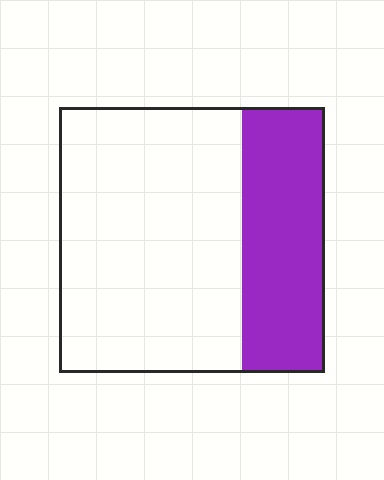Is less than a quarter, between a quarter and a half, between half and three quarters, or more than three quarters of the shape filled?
Between a quarter and a half.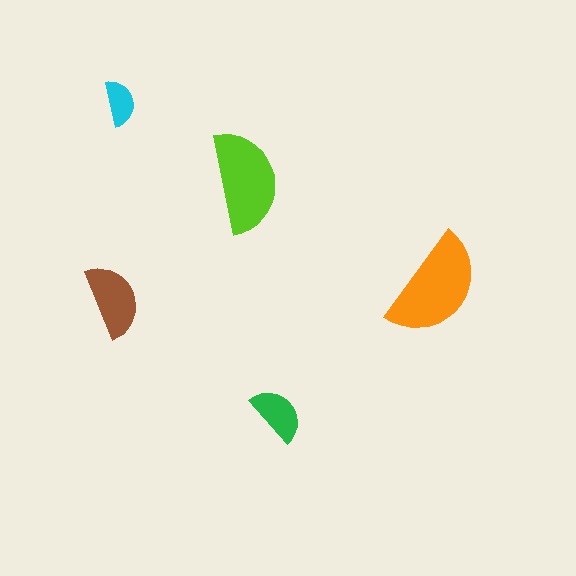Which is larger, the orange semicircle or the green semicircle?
The orange one.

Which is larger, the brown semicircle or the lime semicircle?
The lime one.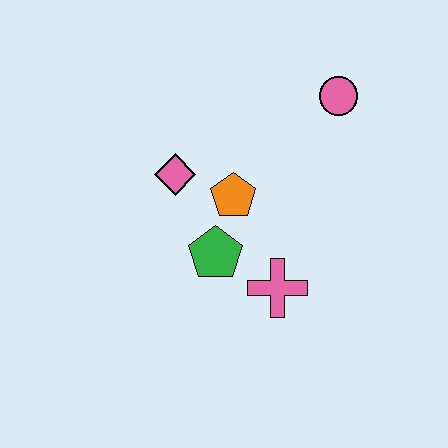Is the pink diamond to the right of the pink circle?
No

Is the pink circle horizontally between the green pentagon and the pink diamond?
No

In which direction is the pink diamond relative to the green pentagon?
The pink diamond is above the green pentagon.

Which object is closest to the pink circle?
The orange pentagon is closest to the pink circle.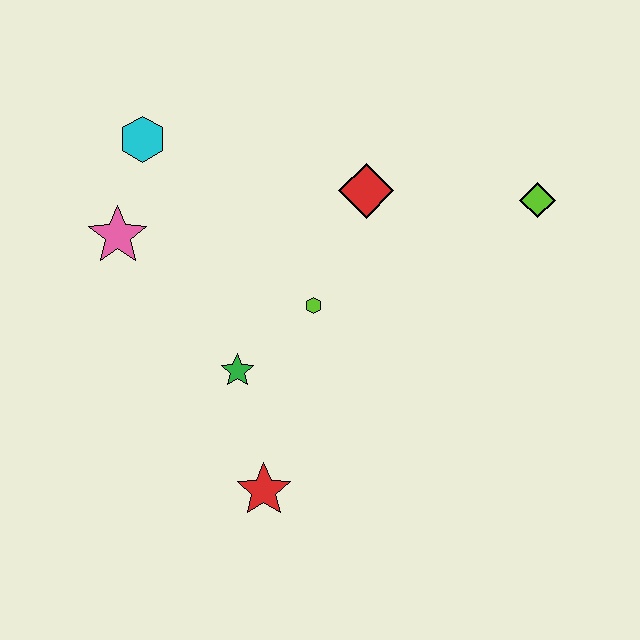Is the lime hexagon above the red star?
Yes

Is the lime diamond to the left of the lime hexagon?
No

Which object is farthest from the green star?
The lime diamond is farthest from the green star.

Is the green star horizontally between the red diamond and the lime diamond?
No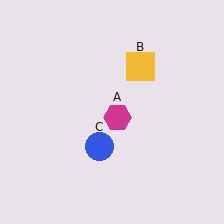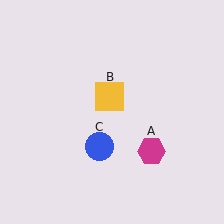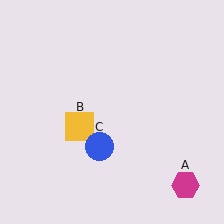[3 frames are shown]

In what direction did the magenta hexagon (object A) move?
The magenta hexagon (object A) moved down and to the right.